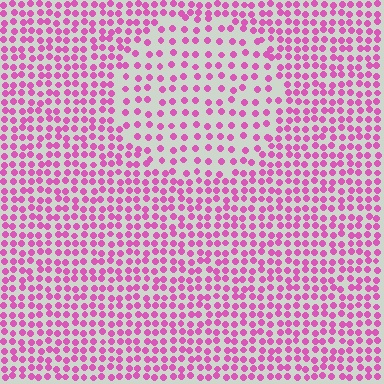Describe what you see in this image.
The image contains small pink elements arranged at two different densities. A circle-shaped region is visible where the elements are less densely packed than the surrounding area.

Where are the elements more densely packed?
The elements are more densely packed outside the circle boundary.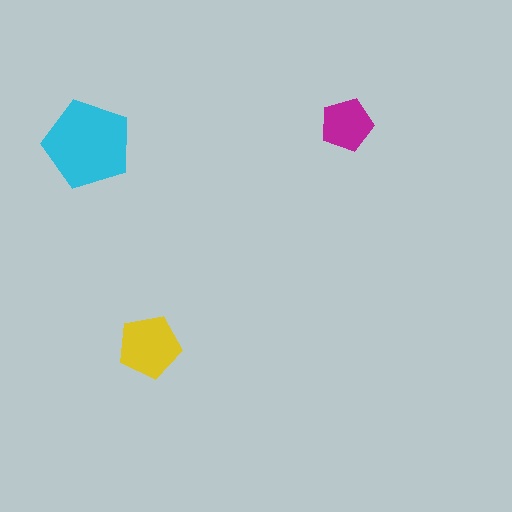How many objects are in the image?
There are 3 objects in the image.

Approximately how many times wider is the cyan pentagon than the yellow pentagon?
About 1.5 times wider.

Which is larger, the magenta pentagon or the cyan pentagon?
The cyan one.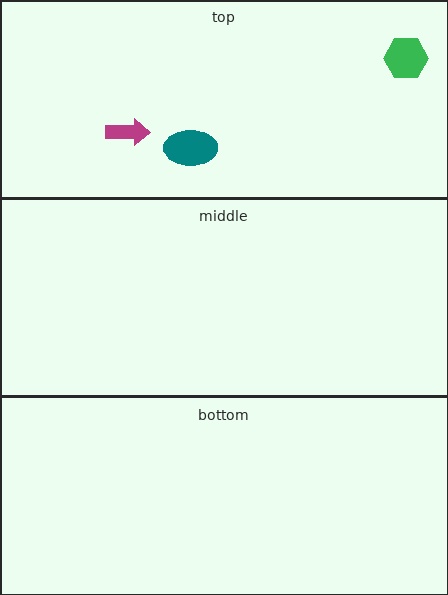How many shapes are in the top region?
3.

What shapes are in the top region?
The magenta arrow, the green hexagon, the teal ellipse.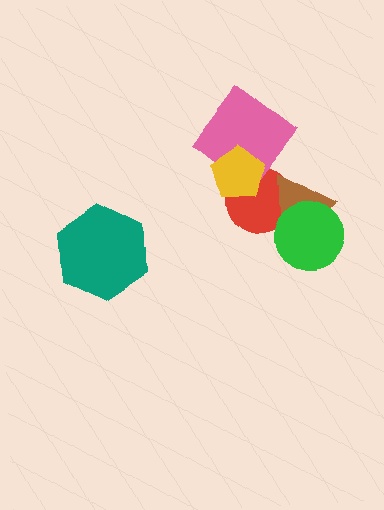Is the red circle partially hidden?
Yes, it is partially covered by another shape.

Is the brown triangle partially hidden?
Yes, it is partially covered by another shape.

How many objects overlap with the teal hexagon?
0 objects overlap with the teal hexagon.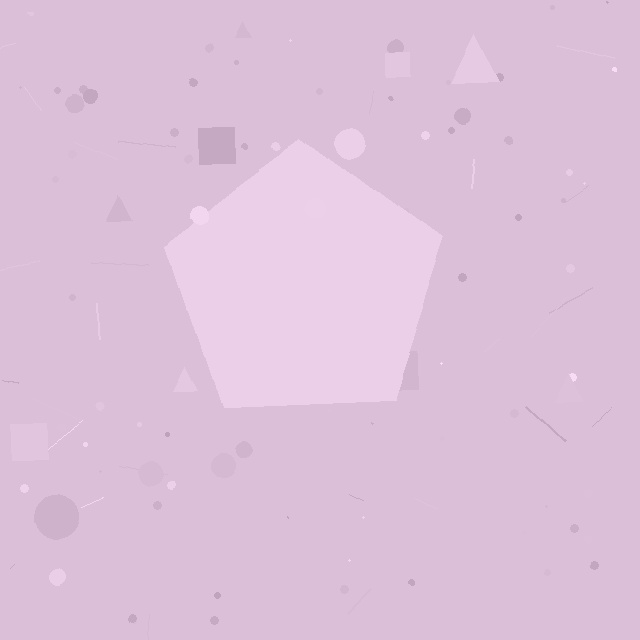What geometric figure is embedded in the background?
A pentagon is embedded in the background.